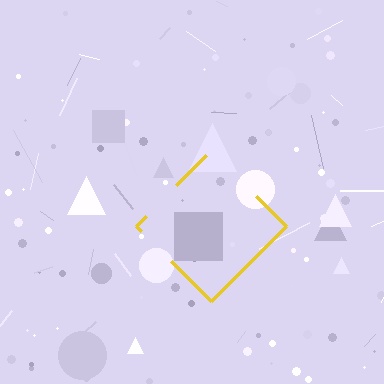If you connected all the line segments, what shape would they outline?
They would outline a diamond.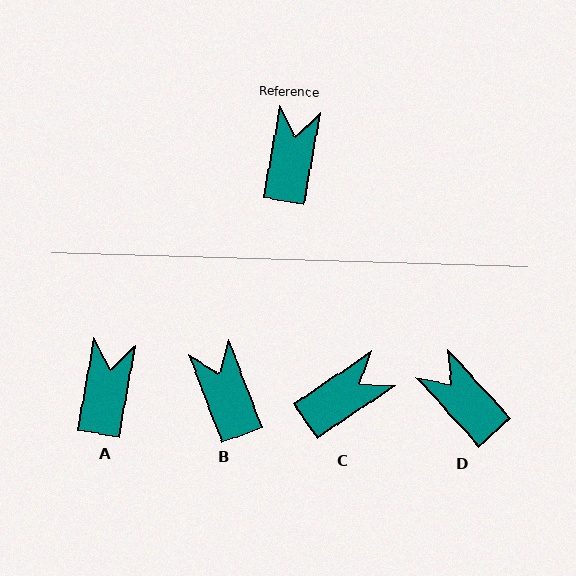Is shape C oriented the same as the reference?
No, it is off by about 46 degrees.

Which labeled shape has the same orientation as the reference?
A.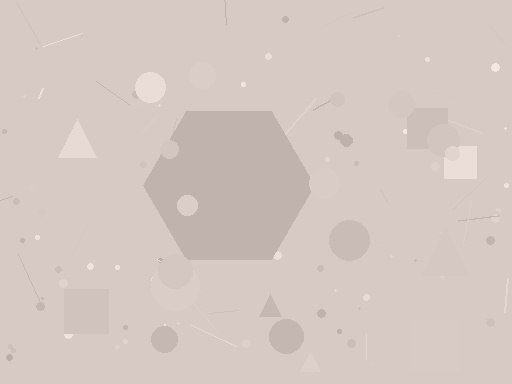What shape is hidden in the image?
A hexagon is hidden in the image.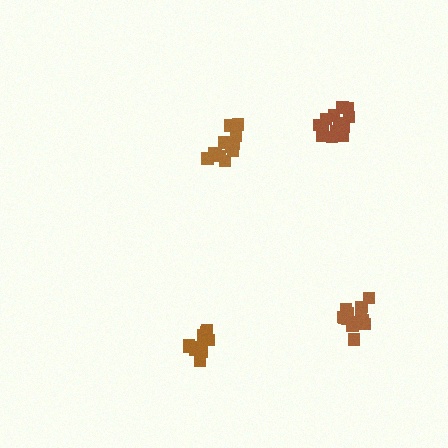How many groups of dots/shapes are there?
There are 4 groups.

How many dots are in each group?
Group 1: 13 dots, Group 2: 14 dots, Group 3: 13 dots, Group 4: 14 dots (54 total).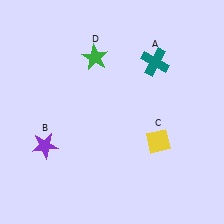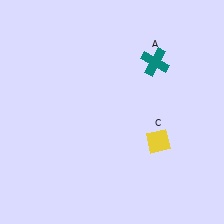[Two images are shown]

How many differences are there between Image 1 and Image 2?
There are 2 differences between the two images.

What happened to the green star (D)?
The green star (D) was removed in Image 2. It was in the top-left area of Image 1.